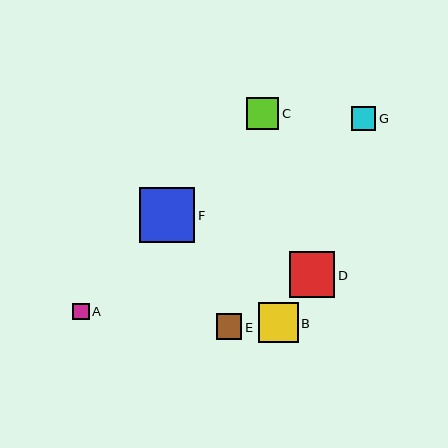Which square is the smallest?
Square A is the smallest with a size of approximately 17 pixels.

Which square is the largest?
Square F is the largest with a size of approximately 55 pixels.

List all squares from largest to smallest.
From largest to smallest: F, D, B, C, E, G, A.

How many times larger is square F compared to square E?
Square F is approximately 2.2 times the size of square E.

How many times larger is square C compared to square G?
Square C is approximately 1.3 times the size of square G.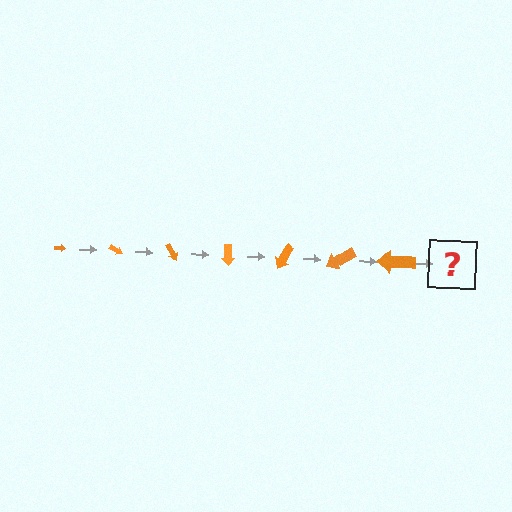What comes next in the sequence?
The next element should be an arrow, larger than the previous one and rotated 210 degrees from the start.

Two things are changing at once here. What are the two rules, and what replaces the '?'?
The two rules are that the arrow grows larger each step and it rotates 30 degrees each step. The '?' should be an arrow, larger than the previous one and rotated 210 degrees from the start.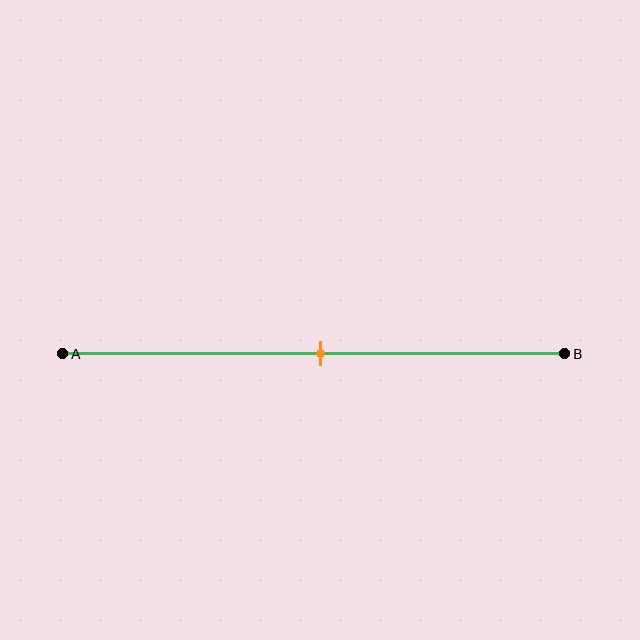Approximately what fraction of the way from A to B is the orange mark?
The orange mark is approximately 50% of the way from A to B.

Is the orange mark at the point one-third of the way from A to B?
No, the mark is at about 50% from A, not at the 33% one-third point.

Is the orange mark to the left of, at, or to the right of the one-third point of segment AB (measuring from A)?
The orange mark is to the right of the one-third point of segment AB.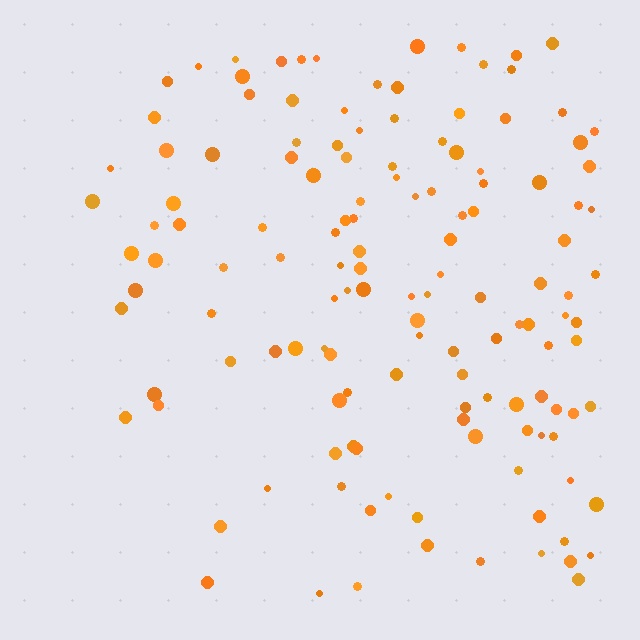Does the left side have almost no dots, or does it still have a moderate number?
Still a moderate number, just noticeably fewer than the right.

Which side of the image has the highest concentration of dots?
The right.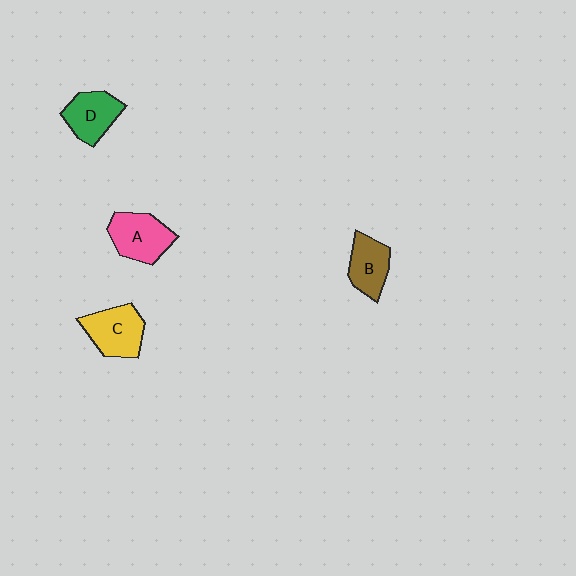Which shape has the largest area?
Shape C (yellow).